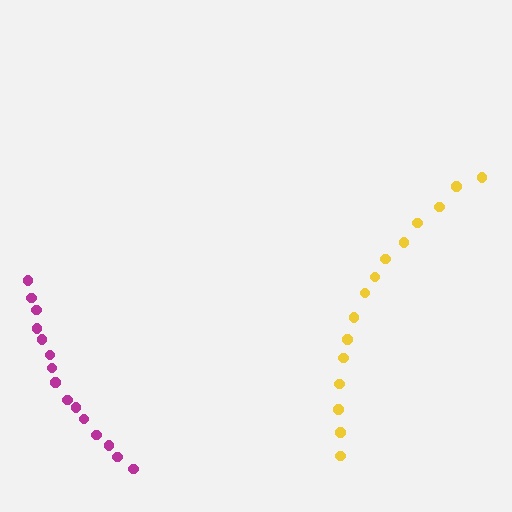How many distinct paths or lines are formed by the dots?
There are 2 distinct paths.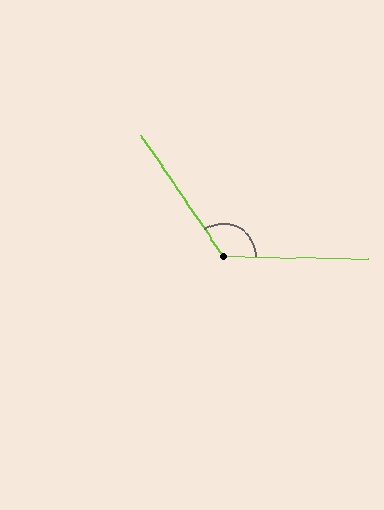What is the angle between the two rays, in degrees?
Approximately 125 degrees.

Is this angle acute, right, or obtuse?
It is obtuse.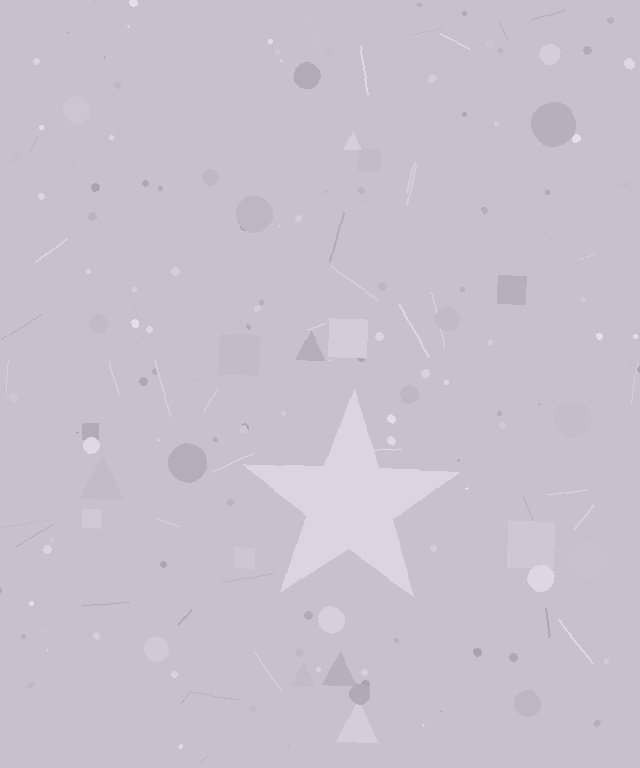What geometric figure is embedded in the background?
A star is embedded in the background.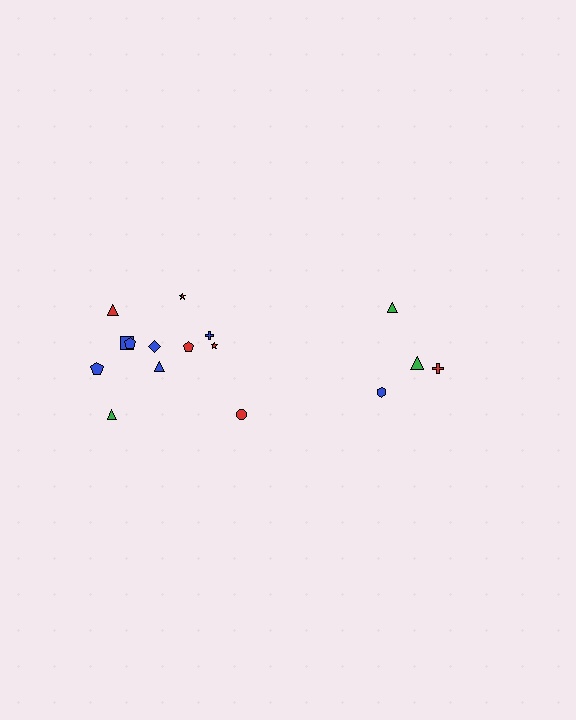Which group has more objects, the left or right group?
The left group.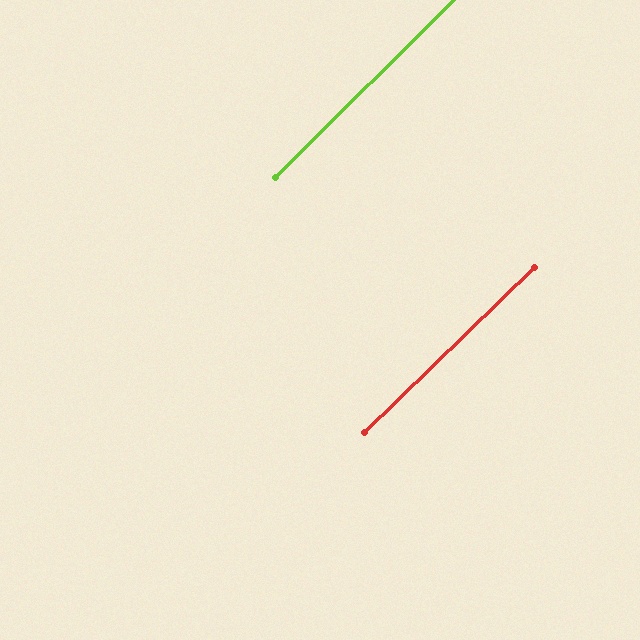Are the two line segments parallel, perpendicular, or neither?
Parallel — their directions differ by only 0.7°.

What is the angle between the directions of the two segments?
Approximately 1 degree.